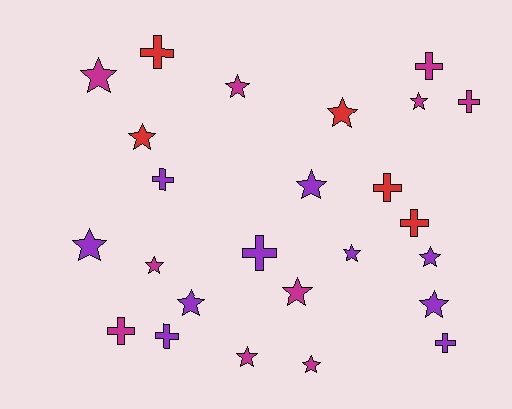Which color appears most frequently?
Magenta, with 10 objects.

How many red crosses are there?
There are 3 red crosses.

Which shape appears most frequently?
Star, with 15 objects.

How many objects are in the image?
There are 25 objects.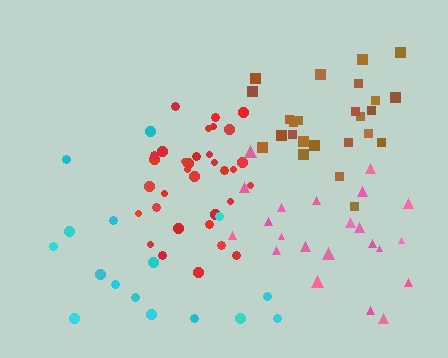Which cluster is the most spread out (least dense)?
Cyan.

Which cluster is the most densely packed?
Red.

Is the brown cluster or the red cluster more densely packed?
Red.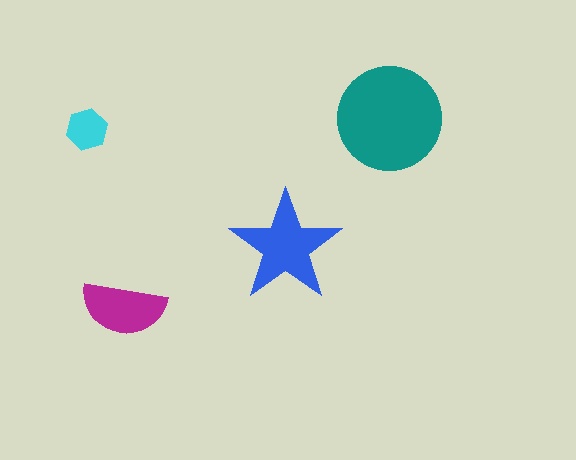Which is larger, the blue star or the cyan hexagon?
The blue star.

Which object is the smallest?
The cyan hexagon.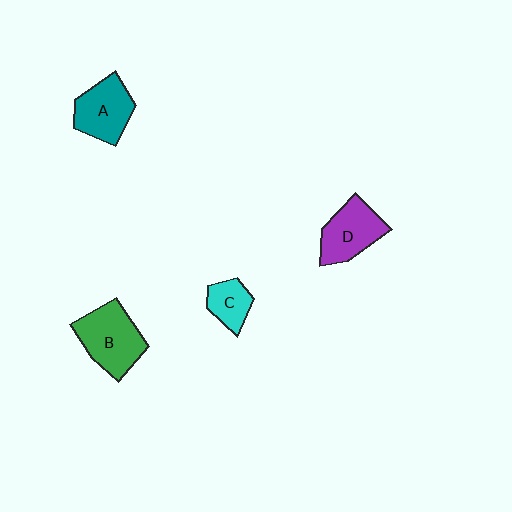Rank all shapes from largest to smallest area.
From largest to smallest: B (green), D (purple), A (teal), C (cyan).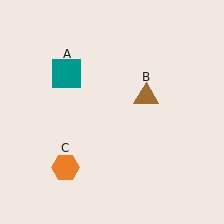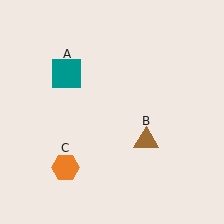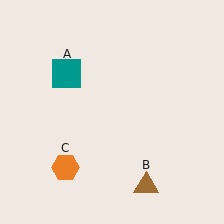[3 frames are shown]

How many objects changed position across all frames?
1 object changed position: brown triangle (object B).